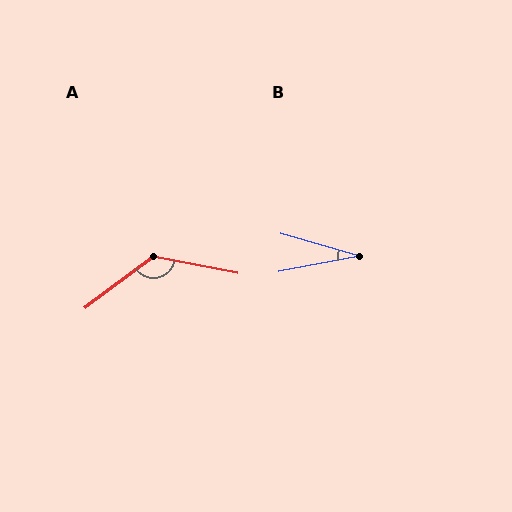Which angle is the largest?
A, at approximately 132 degrees.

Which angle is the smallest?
B, at approximately 27 degrees.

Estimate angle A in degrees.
Approximately 132 degrees.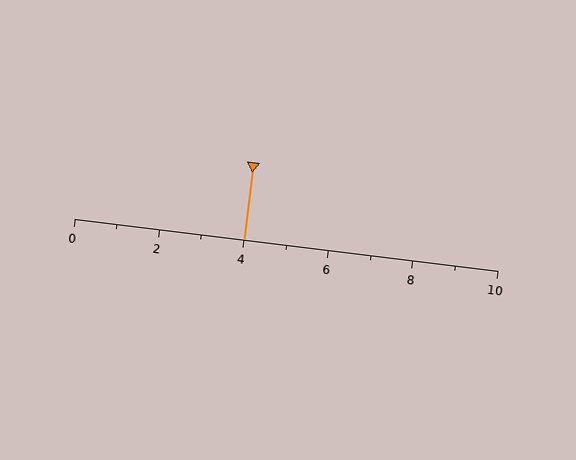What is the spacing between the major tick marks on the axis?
The major ticks are spaced 2 apart.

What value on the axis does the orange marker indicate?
The marker indicates approximately 4.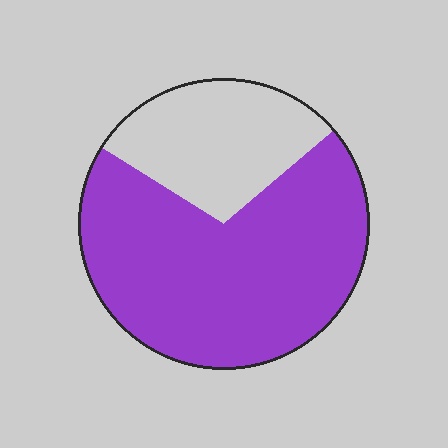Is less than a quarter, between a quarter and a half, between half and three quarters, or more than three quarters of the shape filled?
Between half and three quarters.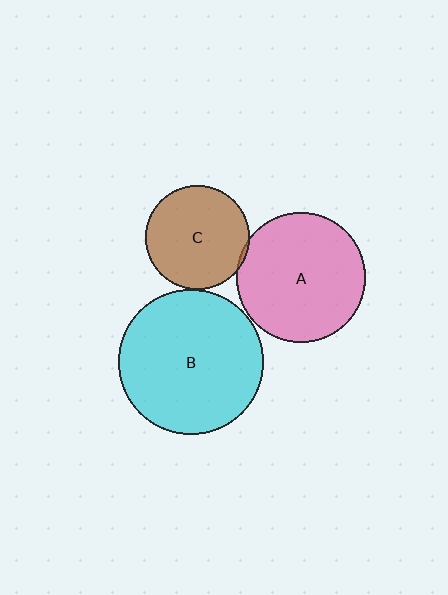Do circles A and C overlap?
Yes.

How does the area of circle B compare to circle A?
Approximately 1.3 times.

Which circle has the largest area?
Circle B (cyan).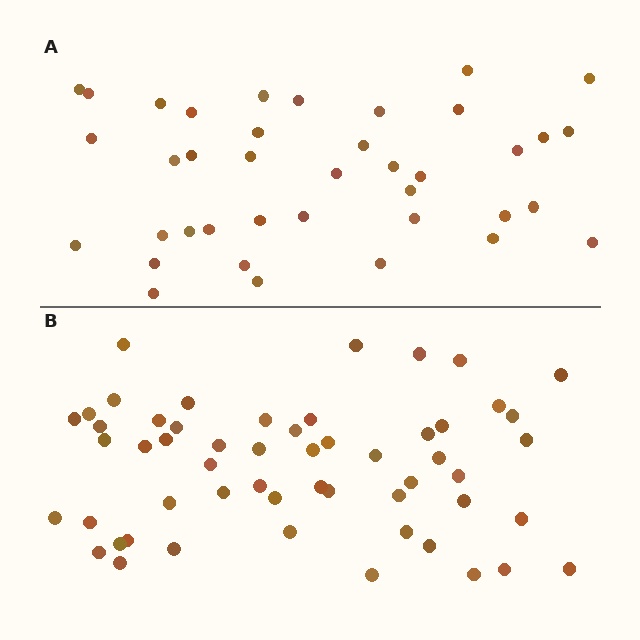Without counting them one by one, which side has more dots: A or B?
Region B (the bottom region) has more dots.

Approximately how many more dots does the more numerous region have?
Region B has approximately 15 more dots than region A.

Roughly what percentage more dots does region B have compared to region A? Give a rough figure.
About 40% more.